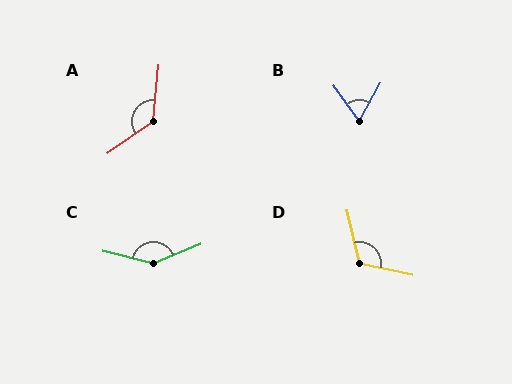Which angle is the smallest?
B, at approximately 65 degrees.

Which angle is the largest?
C, at approximately 144 degrees.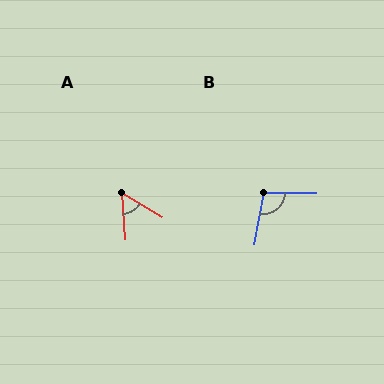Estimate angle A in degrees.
Approximately 55 degrees.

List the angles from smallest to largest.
A (55°), B (100°).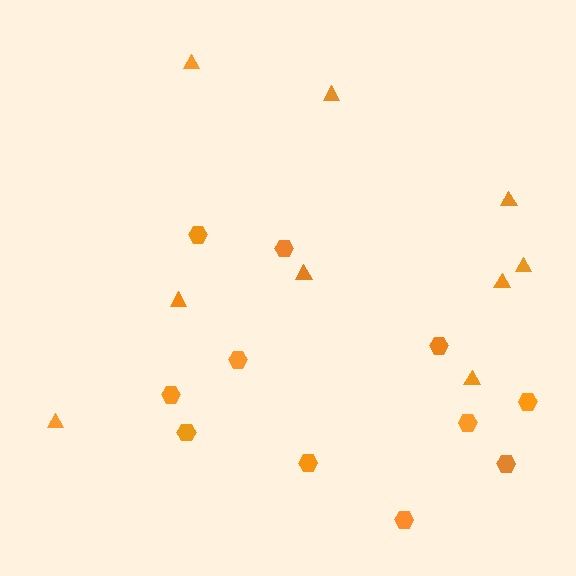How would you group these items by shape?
There are 2 groups: one group of triangles (9) and one group of hexagons (11).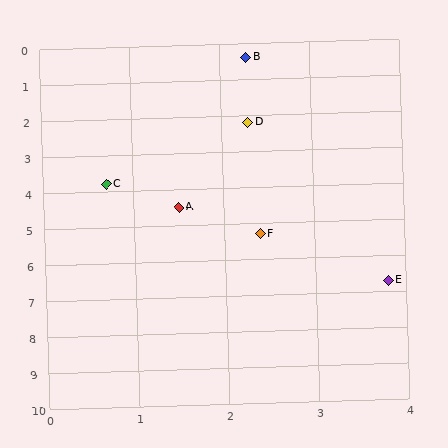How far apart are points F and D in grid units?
Points F and D are about 3.1 grid units apart.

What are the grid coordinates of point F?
Point F is at approximately (2.4, 5.3).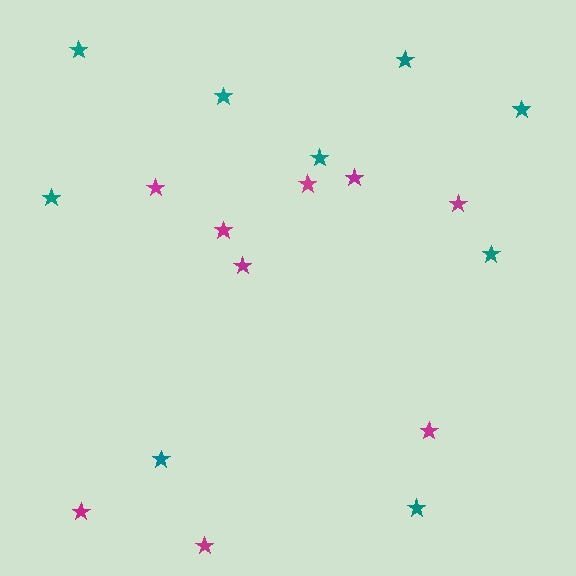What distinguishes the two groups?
There are 2 groups: one group of teal stars (9) and one group of magenta stars (9).